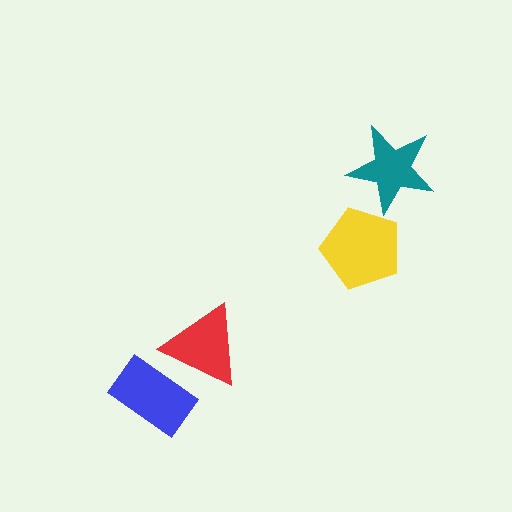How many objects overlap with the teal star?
0 objects overlap with the teal star.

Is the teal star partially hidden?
No, no other shape covers it.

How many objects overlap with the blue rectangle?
1 object overlaps with the blue rectangle.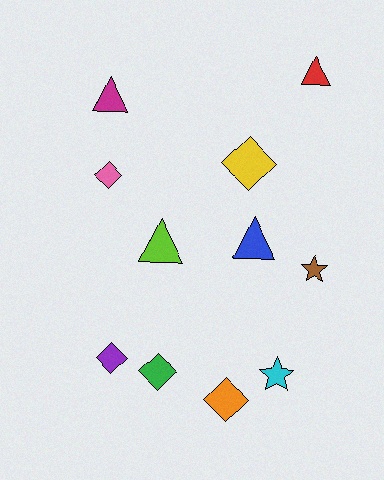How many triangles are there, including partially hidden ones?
There are 4 triangles.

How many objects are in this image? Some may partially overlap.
There are 11 objects.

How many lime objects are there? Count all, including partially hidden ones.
There is 1 lime object.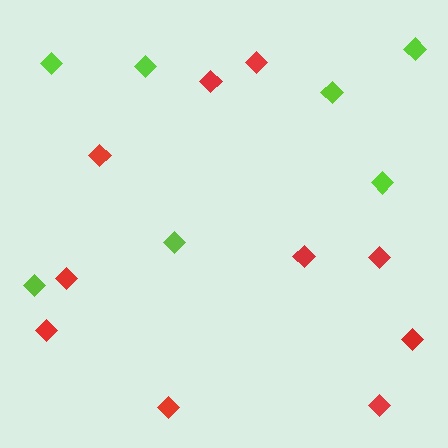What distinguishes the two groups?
There are 2 groups: one group of red diamonds (10) and one group of lime diamonds (7).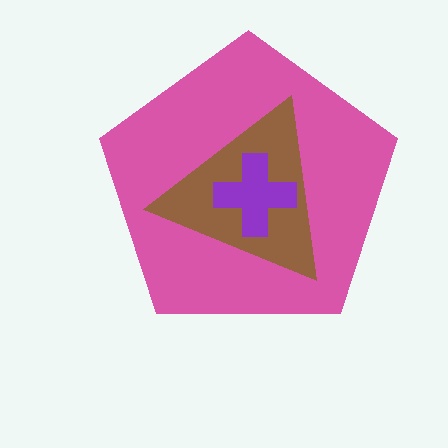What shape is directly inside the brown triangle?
The purple cross.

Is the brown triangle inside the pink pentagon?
Yes.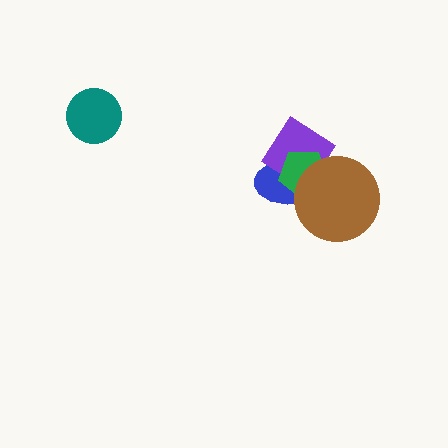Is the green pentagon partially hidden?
Yes, it is partially covered by another shape.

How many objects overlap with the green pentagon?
3 objects overlap with the green pentagon.